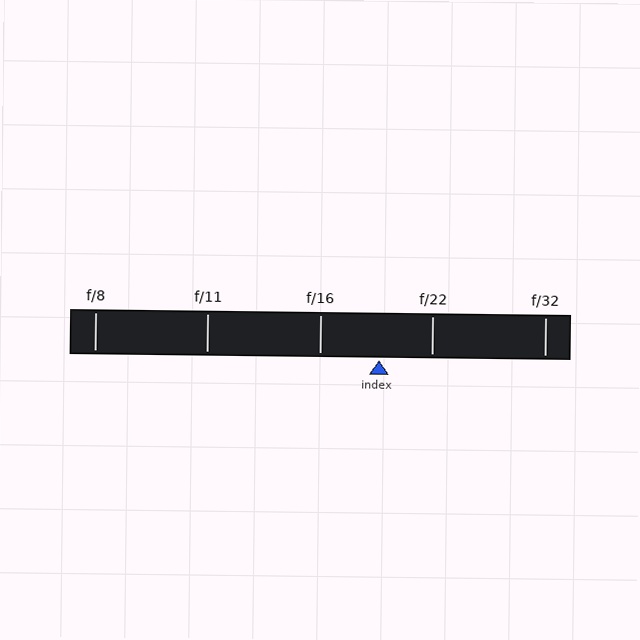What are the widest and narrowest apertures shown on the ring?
The widest aperture shown is f/8 and the narrowest is f/32.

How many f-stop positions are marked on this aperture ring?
There are 5 f-stop positions marked.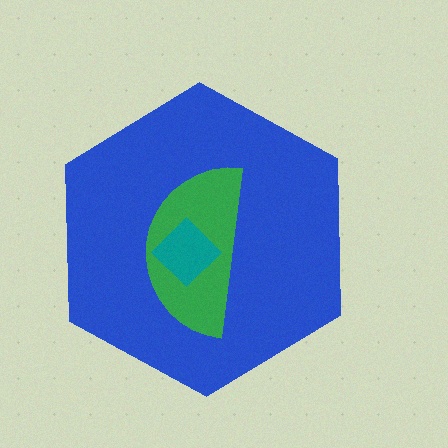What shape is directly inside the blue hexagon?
The green semicircle.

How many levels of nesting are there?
3.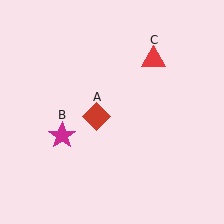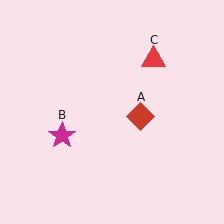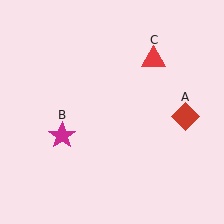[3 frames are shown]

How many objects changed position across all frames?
1 object changed position: red diamond (object A).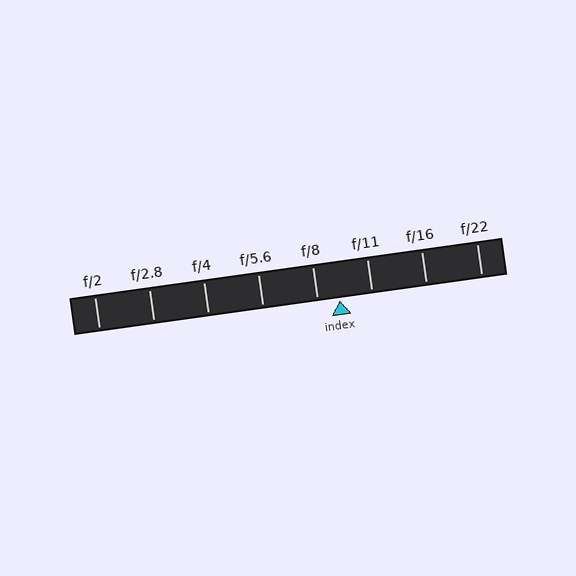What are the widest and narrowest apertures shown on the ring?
The widest aperture shown is f/2 and the narrowest is f/22.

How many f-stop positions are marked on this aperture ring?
There are 8 f-stop positions marked.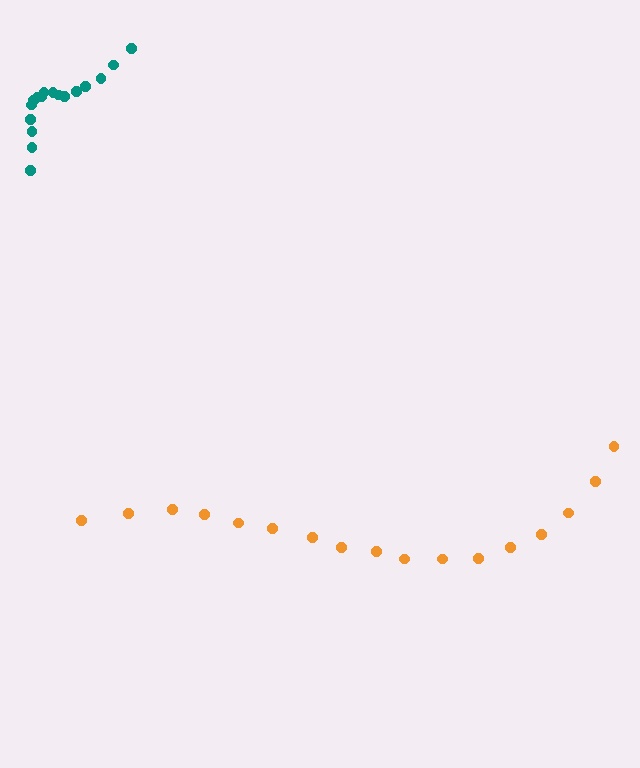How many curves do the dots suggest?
There are 2 distinct paths.